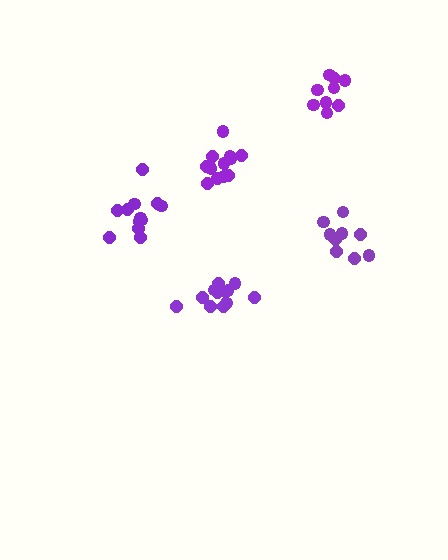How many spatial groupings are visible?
There are 5 spatial groupings.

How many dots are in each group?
Group 1: 9 dots, Group 2: 12 dots, Group 3: 12 dots, Group 4: 12 dots, Group 5: 9 dots (54 total).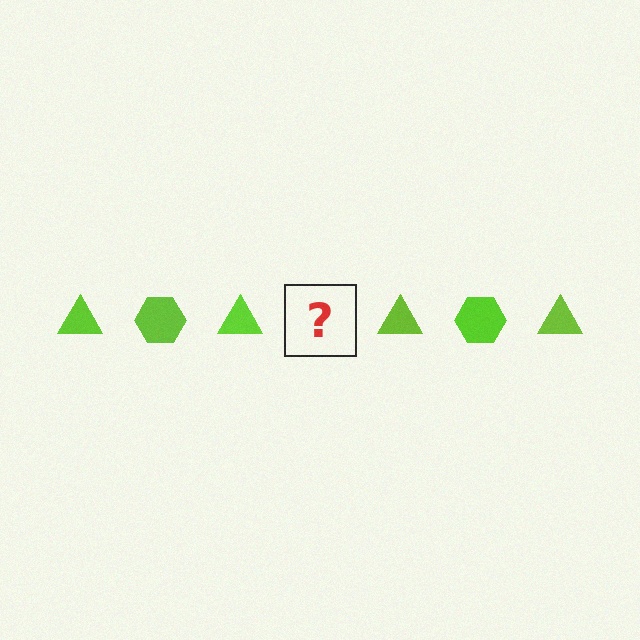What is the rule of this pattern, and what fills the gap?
The rule is that the pattern cycles through triangle, hexagon shapes in lime. The gap should be filled with a lime hexagon.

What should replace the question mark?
The question mark should be replaced with a lime hexagon.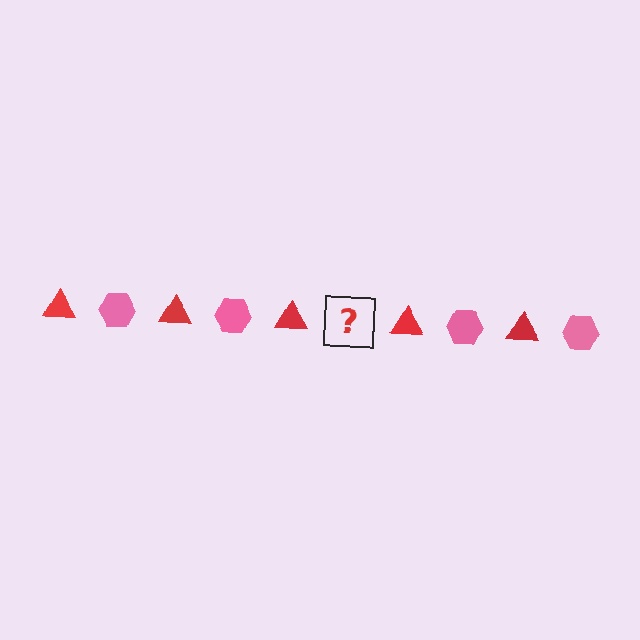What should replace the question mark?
The question mark should be replaced with a pink hexagon.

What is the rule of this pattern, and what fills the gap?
The rule is that the pattern alternates between red triangle and pink hexagon. The gap should be filled with a pink hexagon.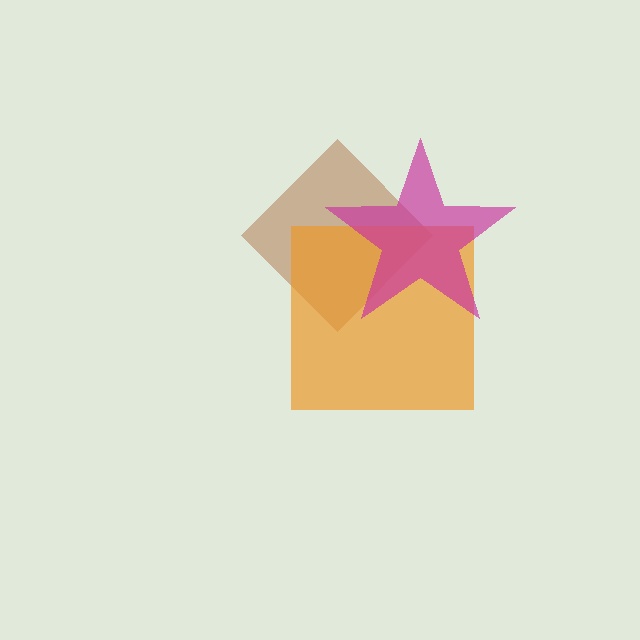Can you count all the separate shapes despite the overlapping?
Yes, there are 3 separate shapes.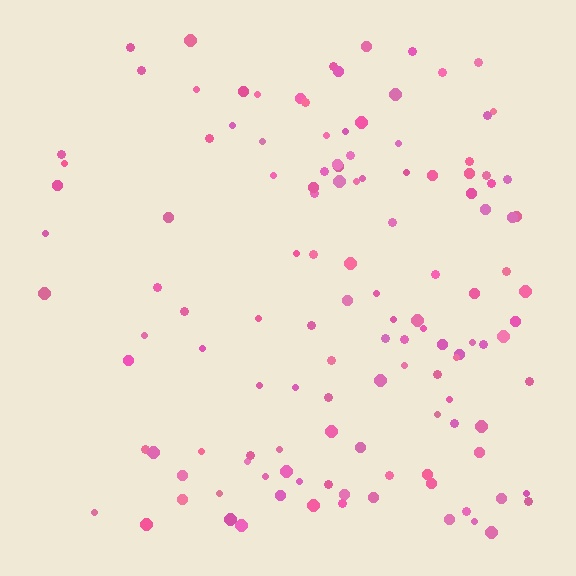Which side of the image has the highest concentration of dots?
The right.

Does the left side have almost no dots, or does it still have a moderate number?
Still a moderate number, just noticeably fewer than the right.